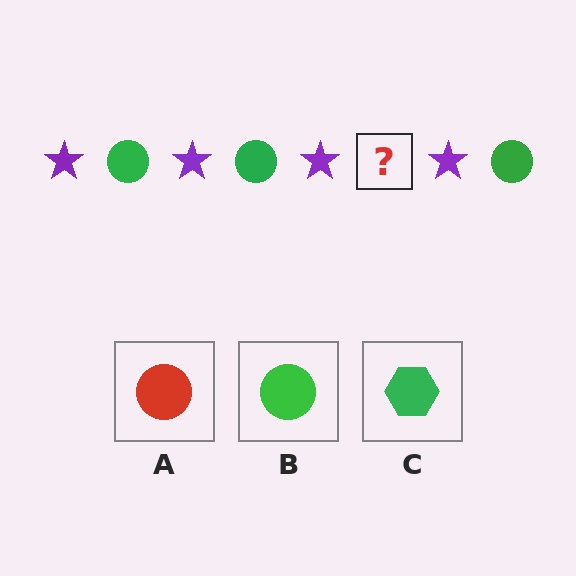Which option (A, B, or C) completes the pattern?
B.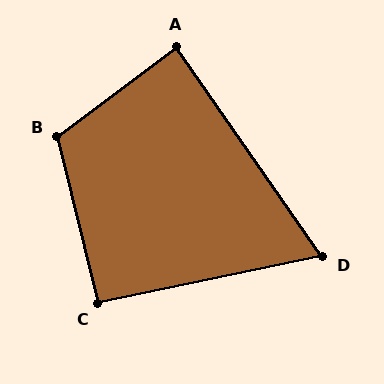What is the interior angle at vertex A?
Approximately 88 degrees (approximately right).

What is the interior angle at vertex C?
Approximately 92 degrees (approximately right).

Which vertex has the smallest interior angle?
D, at approximately 67 degrees.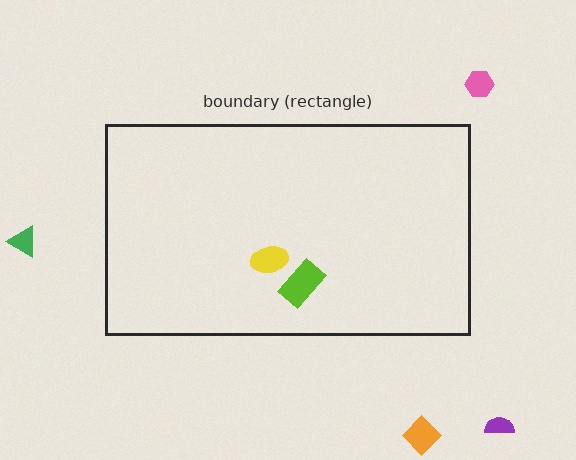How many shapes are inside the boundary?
2 inside, 4 outside.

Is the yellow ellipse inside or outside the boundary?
Inside.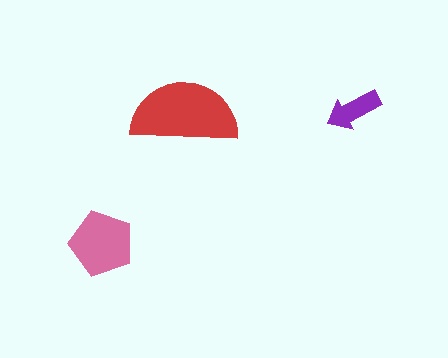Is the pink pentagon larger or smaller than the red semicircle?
Smaller.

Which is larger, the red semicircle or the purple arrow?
The red semicircle.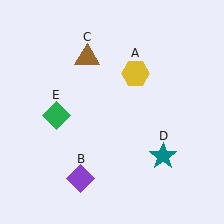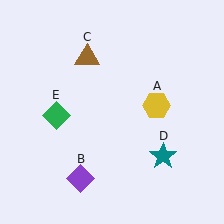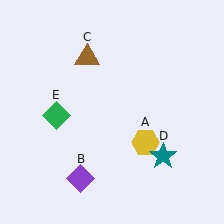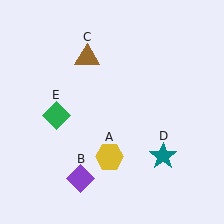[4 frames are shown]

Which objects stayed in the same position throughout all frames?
Purple diamond (object B) and brown triangle (object C) and teal star (object D) and green diamond (object E) remained stationary.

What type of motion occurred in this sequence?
The yellow hexagon (object A) rotated clockwise around the center of the scene.